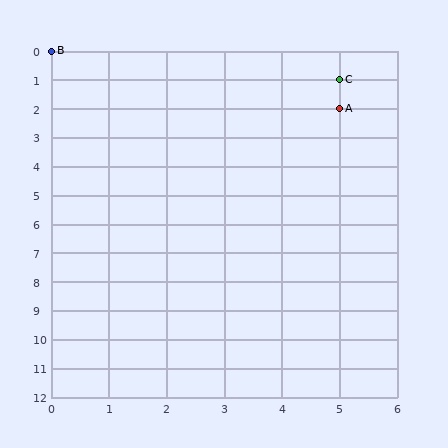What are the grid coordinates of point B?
Point B is at grid coordinates (0, 0).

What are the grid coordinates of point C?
Point C is at grid coordinates (5, 1).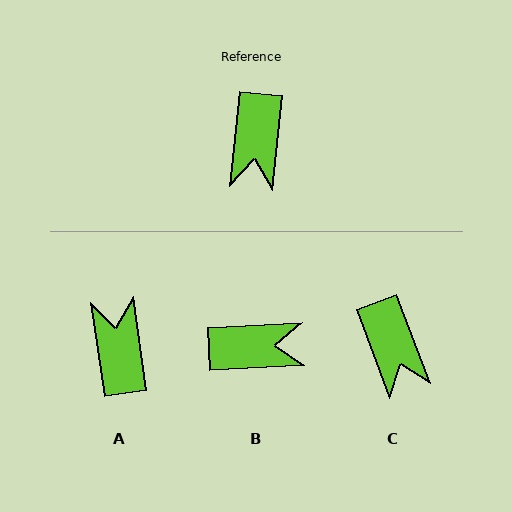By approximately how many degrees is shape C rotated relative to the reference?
Approximately 26 degrees counter-clockwise.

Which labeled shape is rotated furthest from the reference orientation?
A, about 166 degrees away.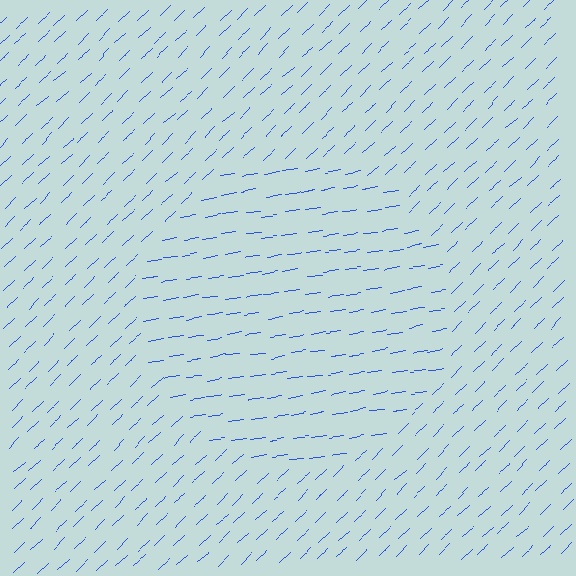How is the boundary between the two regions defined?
The boundary is defined purely by a change in line orientation (approximately 35 degrees difference). All lines are the same color and thickness.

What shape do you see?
I see a circle.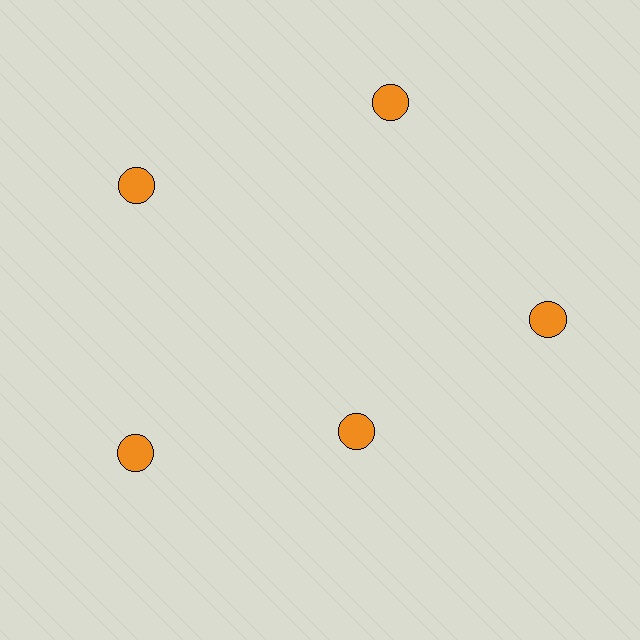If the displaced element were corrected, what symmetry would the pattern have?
It would have 5-fold rotational symmetry — the pattern would map onto itself every 72 degrees.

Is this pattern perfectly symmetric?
No. The 5 orange circles are arranged in a ring, but one element near the 5 o'clock position is pulled inward toward the center, breaking the 5-fold rotational symmetry.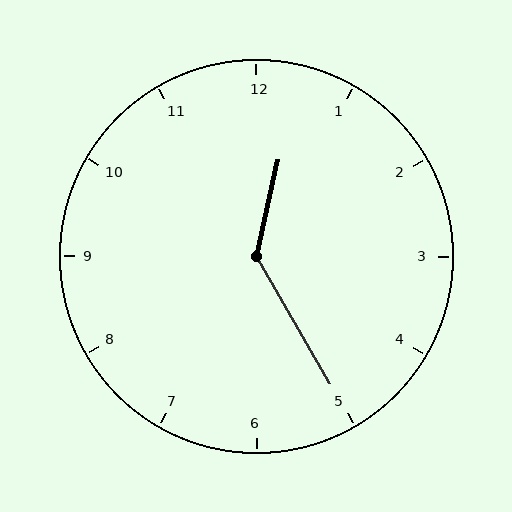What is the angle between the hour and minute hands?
Approximately 138 degrees.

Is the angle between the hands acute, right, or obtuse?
It is obtuse.